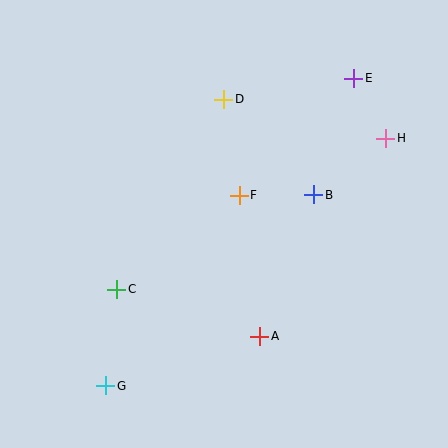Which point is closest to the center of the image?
Point F at (239, 195) is closest to the center.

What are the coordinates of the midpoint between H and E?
The midpoint between H and E is at (370, 108).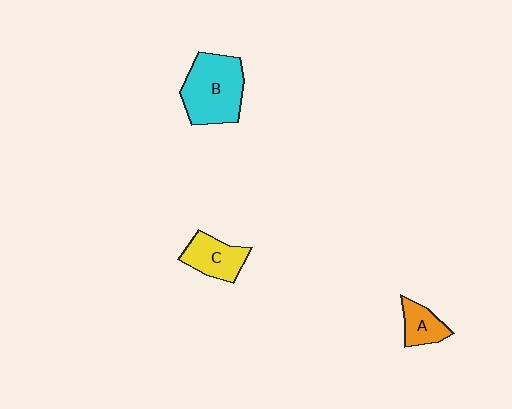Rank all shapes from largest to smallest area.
From largest to smallest: B (cyan), C (yellow), A (orange).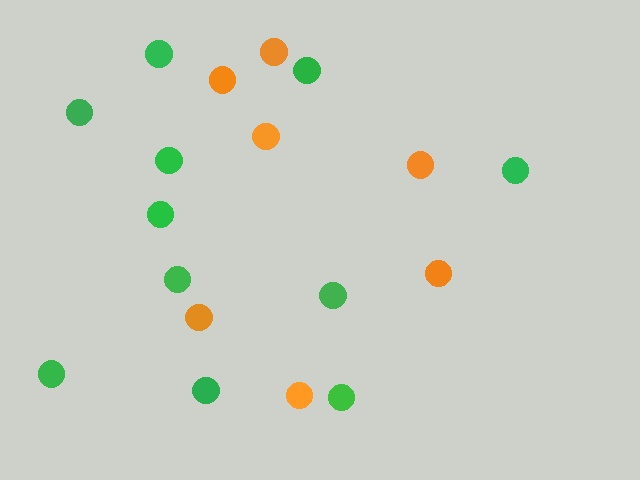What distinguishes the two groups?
There are 2 groups: one group of green circles (11) and one group of orange circles (7).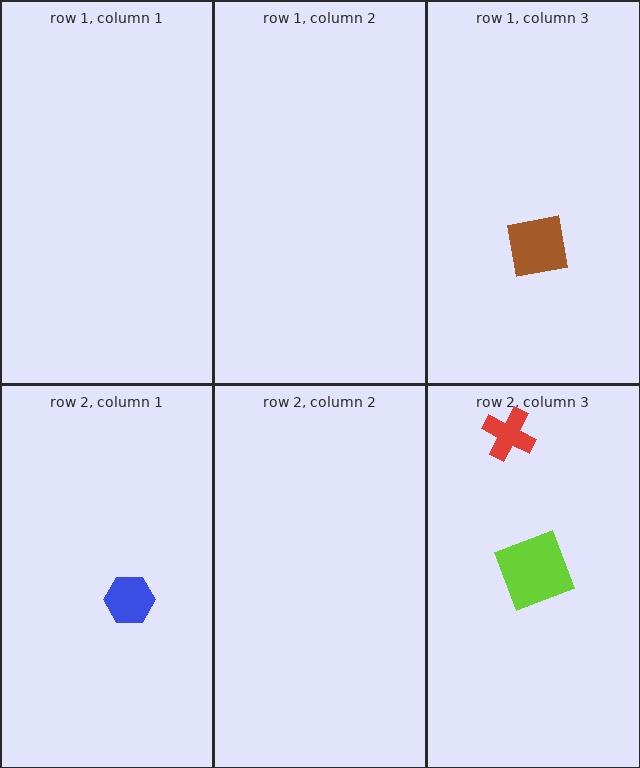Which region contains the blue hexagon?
The row 2, column 1 region.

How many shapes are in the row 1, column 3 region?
1.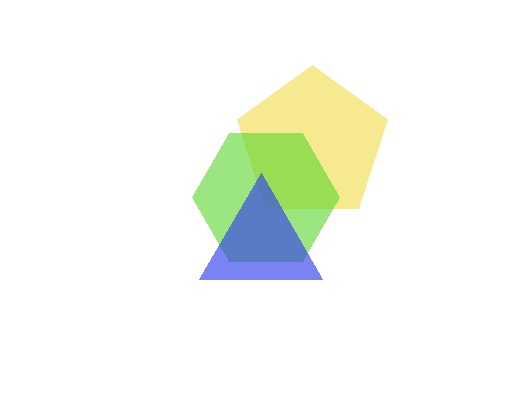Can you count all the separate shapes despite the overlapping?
Yes, there are 3 separate shapes.